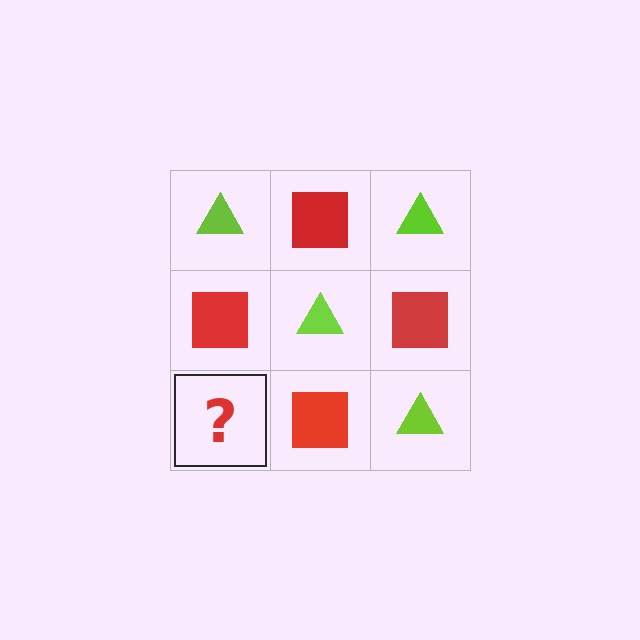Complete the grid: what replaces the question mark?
The question mark should be replaced with a lime triangle.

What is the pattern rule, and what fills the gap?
The rule is that it alternates lime triangle and red square in a checkerboard pattern. The gap should be filled with a lime triangle.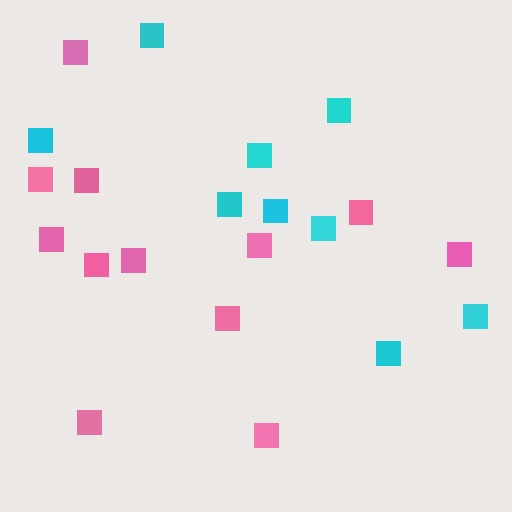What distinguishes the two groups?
There are 2 groups: one group of cyan squares (9) and one group of pink squares (12).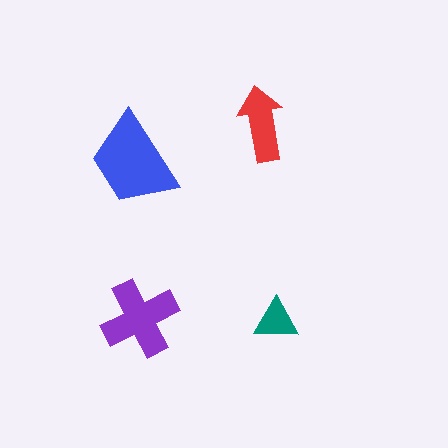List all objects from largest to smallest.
The blue trapezoid, the purple cross, the red arrow, the teal triangle.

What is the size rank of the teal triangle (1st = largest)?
4th.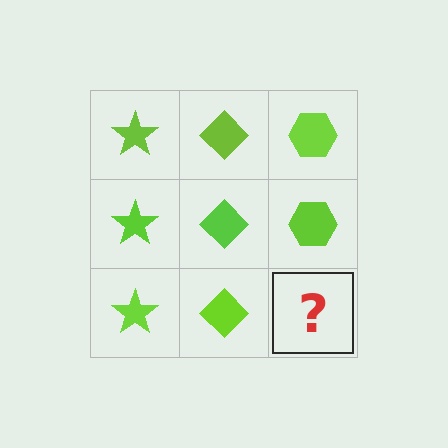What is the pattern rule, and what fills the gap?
The rule is that each column has a consistent shape. The gap should be filled with a lime hexagon.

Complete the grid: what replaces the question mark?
The question mark should be replaced with a lime hexagon.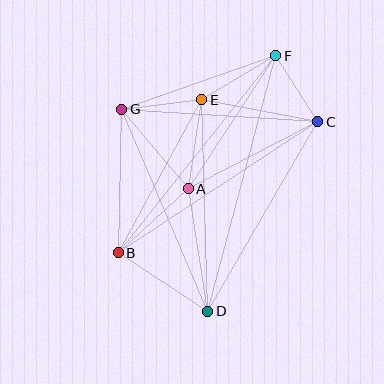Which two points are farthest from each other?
Points D and F are farthest from each other.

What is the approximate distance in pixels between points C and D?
The distance between C and D is approximately 219 pixels.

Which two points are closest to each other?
Points C and F are closest to each other.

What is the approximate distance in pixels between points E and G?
The distance between E and G is approximately 81 pixels.